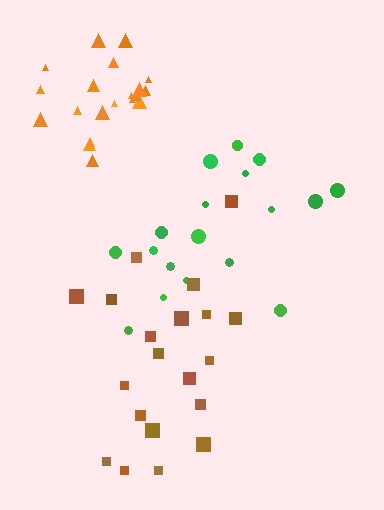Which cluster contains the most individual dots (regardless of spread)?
Orange (20).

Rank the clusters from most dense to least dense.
orange, brown, green.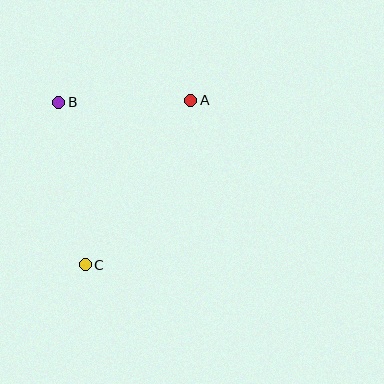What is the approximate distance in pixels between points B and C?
The distance between B and C is approximately 165 pixels.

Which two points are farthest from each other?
Points A and C are farthest from each other.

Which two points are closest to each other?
Points A and B are closest to each other.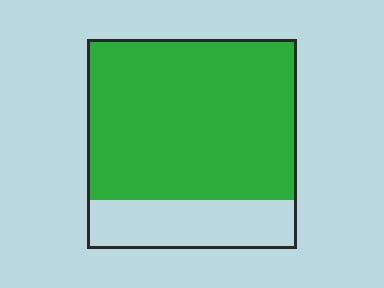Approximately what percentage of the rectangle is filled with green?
Approximately 75%.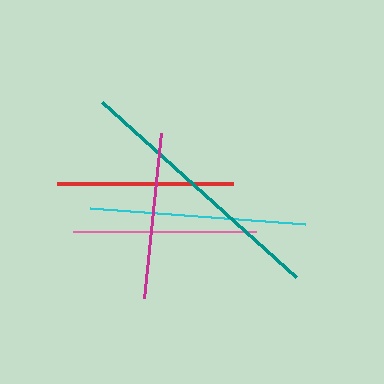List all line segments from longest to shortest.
From longest to shortest: teal, cyan, pink, red, magenta.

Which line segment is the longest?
The teal line is the longest at approximately 261 pixels.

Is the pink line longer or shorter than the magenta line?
The pink line is longer than the magenta line.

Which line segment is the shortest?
The magenta line is the shortest at approximately 165 pixels.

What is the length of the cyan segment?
The cyan segment is approximately 216 pixels long.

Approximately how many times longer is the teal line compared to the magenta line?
The teal line is approximately 1.6 times the length of the magenta line.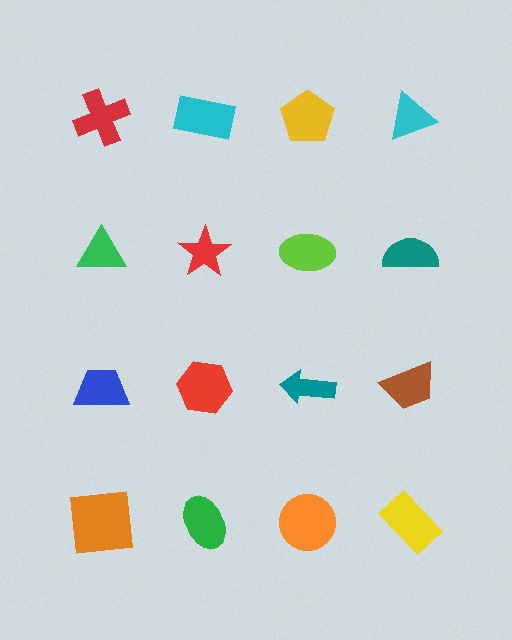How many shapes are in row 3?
4 shapes.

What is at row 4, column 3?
An orange circle.